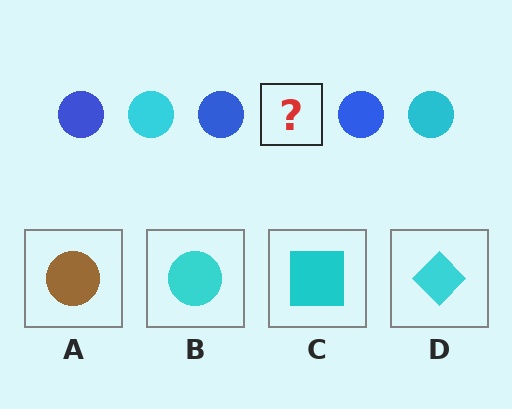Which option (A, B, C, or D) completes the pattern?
B.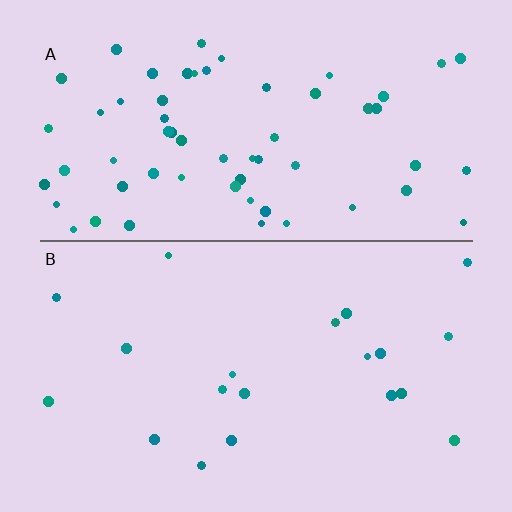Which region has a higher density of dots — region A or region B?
A (the top).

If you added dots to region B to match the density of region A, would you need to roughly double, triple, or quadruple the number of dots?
Approximately triple.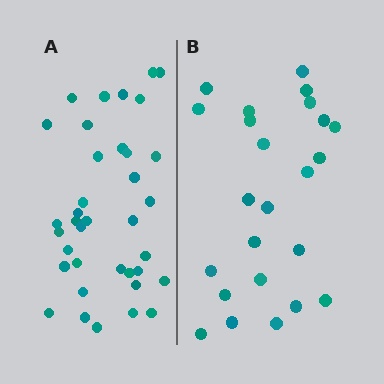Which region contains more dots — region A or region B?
Region A (the left region) has more dots.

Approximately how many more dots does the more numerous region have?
Region A has approximately 15 more dots than region B.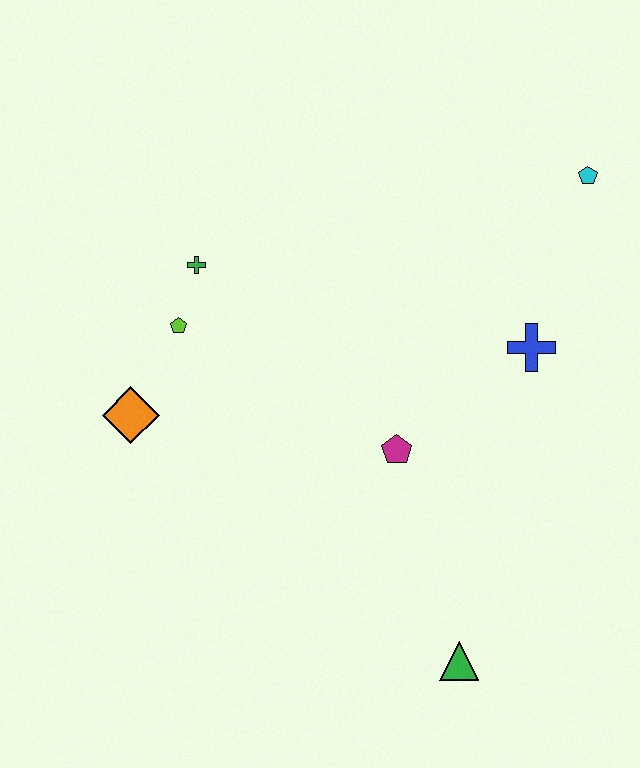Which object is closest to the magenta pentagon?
The blue cross is closest to the magenta pentagon.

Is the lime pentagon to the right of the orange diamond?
Yes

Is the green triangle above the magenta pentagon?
No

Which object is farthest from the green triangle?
The cyan pentagon is farthest from the green triangle.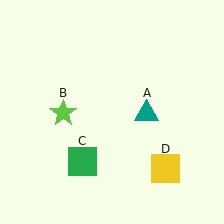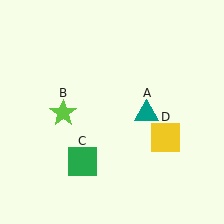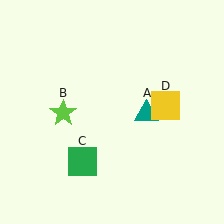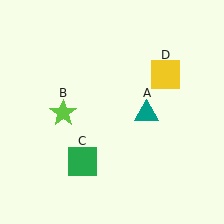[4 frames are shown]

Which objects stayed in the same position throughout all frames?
Teal triangle (object A) and lime star (object B) and green square (object C) remained stationary.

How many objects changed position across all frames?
1 object changed position: yellow square (object D).